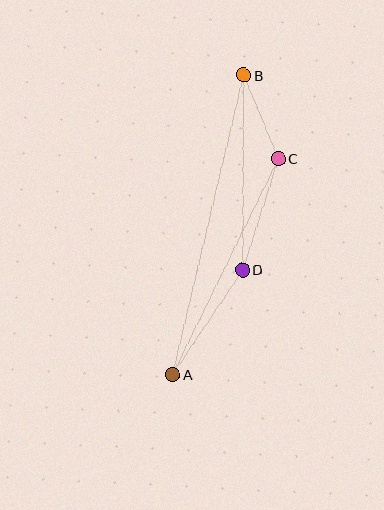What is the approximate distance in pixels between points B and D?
The distance between B and D is approximately 195 pixels.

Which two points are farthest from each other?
Points A and B are farthest from each other.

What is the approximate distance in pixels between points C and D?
The distance between C and D is approximately 117 pixels.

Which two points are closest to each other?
Points B and C are closest to each other.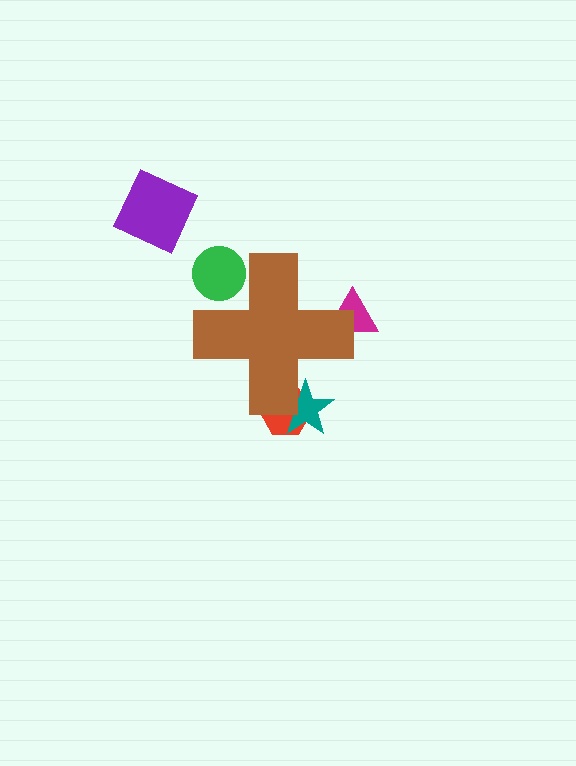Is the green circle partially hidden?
Yes, the green circle is partially hidden behind the brown cross.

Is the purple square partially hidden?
No, the purple square is fully visible.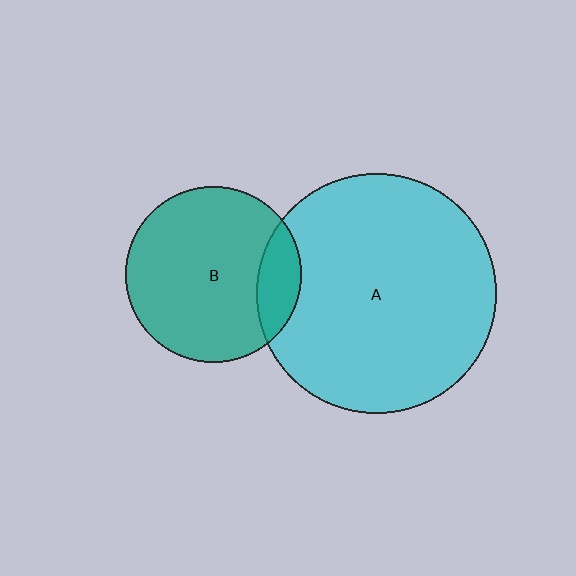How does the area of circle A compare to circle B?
Approximately 1.9 times.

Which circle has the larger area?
Circle A (cyan).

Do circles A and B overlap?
Yes.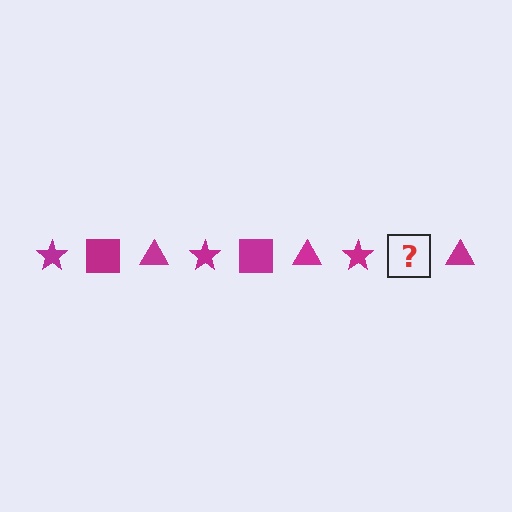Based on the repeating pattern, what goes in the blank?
The blank should be a magenta square.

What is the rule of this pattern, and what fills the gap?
The rule is that the pattern cycles through star, square, triangle shapes in magenta. The gap should be filled with a magenta square.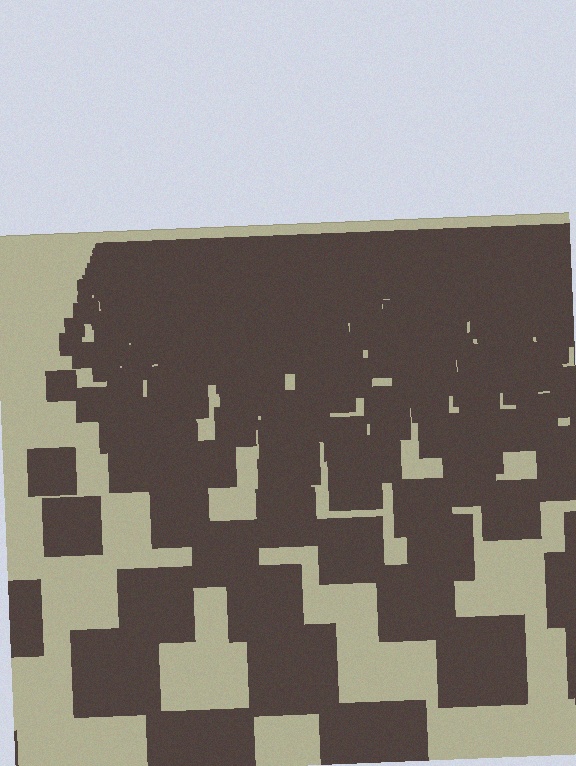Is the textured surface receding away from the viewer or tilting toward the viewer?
The surface is receding away from the viewer. Texture elements get smaller and denser toward the top.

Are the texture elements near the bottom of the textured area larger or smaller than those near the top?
Larger. Near the bottom, elements are closer to the viewer and appear at a bigger on-screen size.